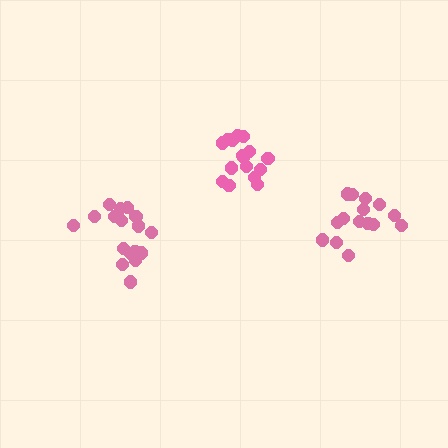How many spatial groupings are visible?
There are 3 spatial groupings.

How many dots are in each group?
Group 1: 18 dots, Group 2: 16 dots, Group 3: 15 dots (49 total).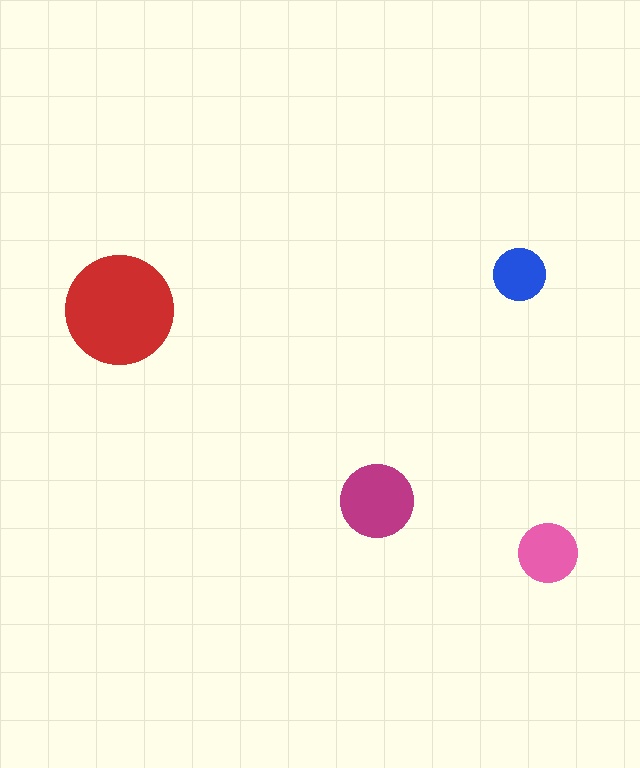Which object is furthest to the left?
The red circle is leftmost.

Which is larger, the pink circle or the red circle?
The red one.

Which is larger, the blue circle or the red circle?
The red one.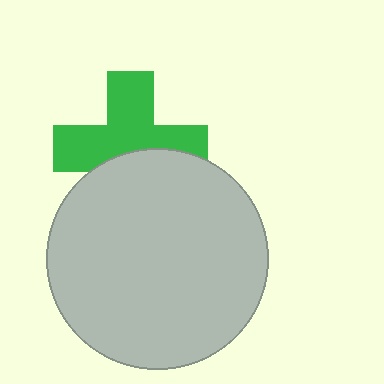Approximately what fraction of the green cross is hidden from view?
Roughly 38% of the green cross is hidden behind the light gray circle.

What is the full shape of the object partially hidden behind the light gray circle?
The partially hidden object is a green cross.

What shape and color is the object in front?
The object in front is a light gray circle.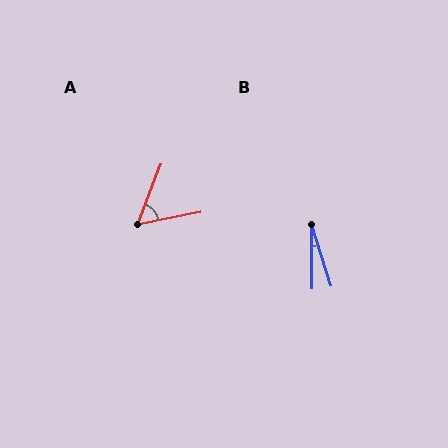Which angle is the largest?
A, at approximately 58 degrees.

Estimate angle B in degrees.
Approximately 17 degrees.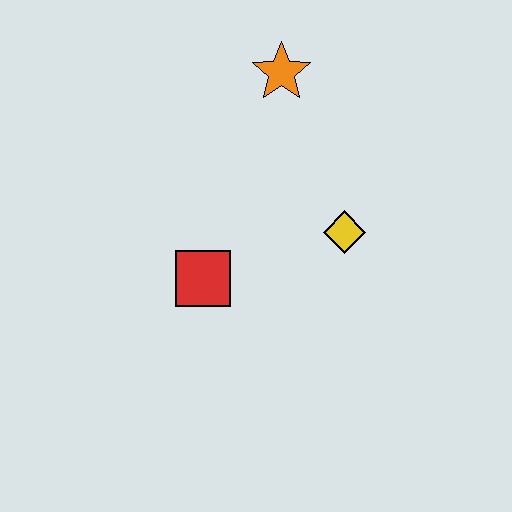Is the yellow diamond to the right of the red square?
Yes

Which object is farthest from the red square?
The orange star is farthest from the red square.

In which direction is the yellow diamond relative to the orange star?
The yellow diamond is below the orange star.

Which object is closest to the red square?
The yellow diamond is closest to the red square.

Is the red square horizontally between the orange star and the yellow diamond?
No